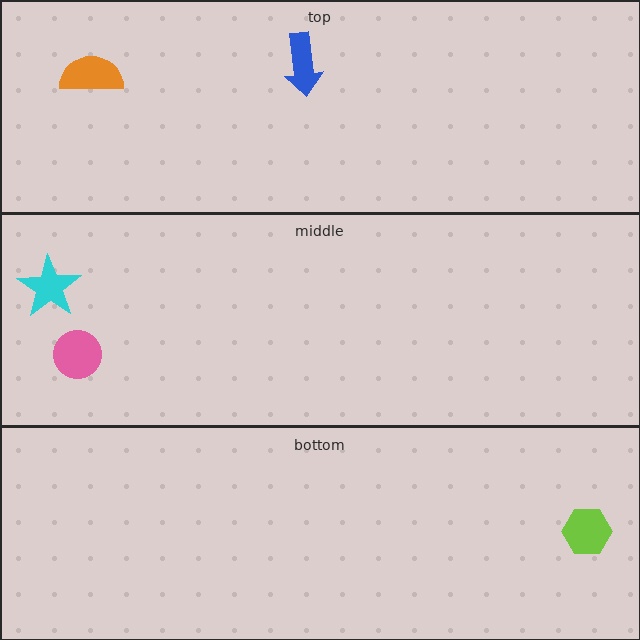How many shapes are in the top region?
2.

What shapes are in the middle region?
The pink circle, the cyan star.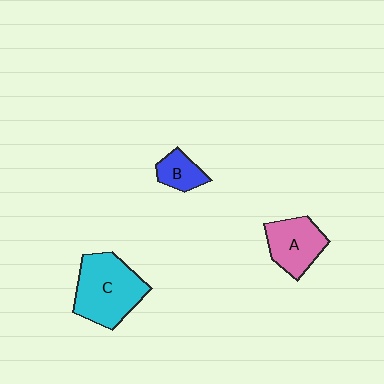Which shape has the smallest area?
Shape B (blue).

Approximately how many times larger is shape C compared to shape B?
Approximately 2.7 times.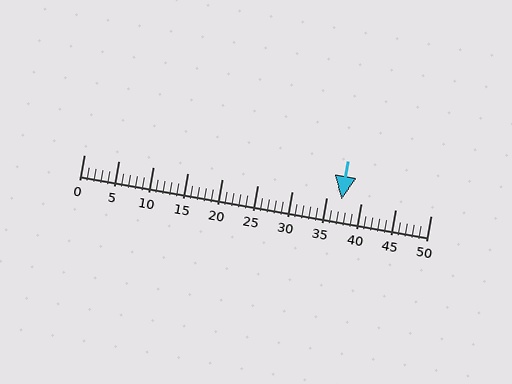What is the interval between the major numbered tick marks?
The major tick marks are spaced 5 units apart.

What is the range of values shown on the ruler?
The ruler shows values from 0 to 50.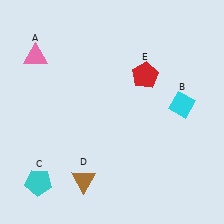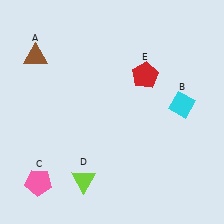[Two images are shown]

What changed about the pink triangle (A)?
In Image 1, A is pink. In Image 2, it changed to brown.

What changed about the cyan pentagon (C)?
In Image 1, C is cyan. In Image 2, it changed to pink.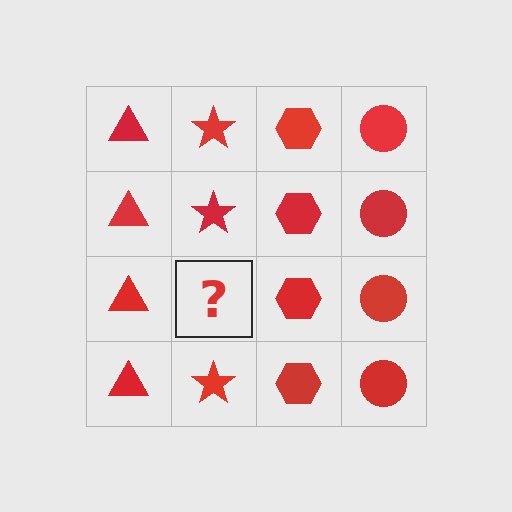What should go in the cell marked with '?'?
The missing cell should contain a red star.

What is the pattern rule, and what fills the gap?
The rule is that each column has a consistent shape. The gap should be filled with a red star.